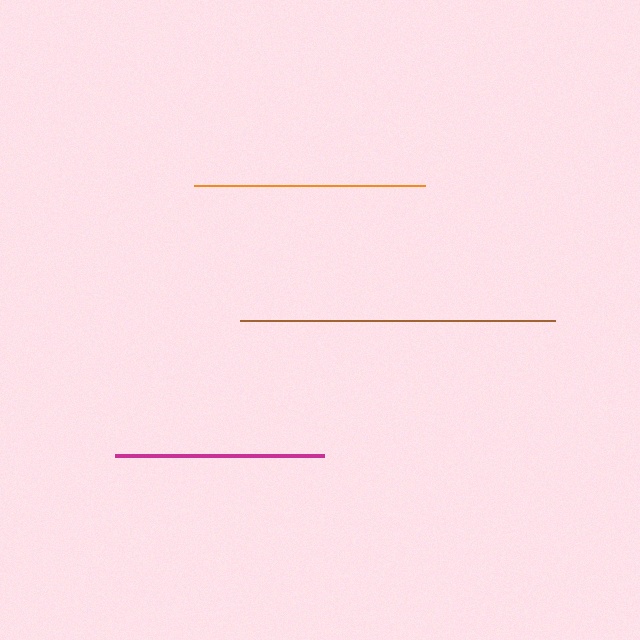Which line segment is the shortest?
The magenta line is the shortest at approximately 209 pixels.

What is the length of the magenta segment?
The magenta segment is approximately 209 pixels long.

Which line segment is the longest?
The brown line is the longest at approximately 315 pixels.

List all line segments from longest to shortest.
From longest to shortest: brown, orange, magenta.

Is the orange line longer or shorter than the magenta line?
The orange line is longer than the magenta line.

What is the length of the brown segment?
The brown segment is approximately 315 pixels long.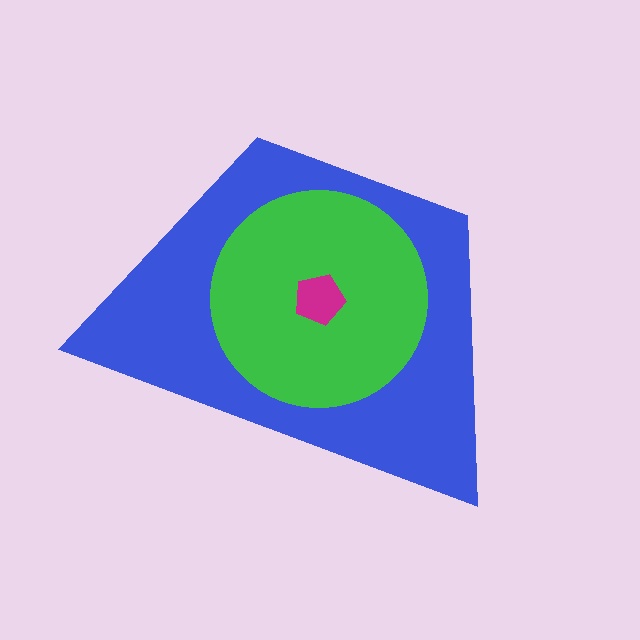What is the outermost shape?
The blue trapezoid.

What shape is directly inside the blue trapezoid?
The green circle.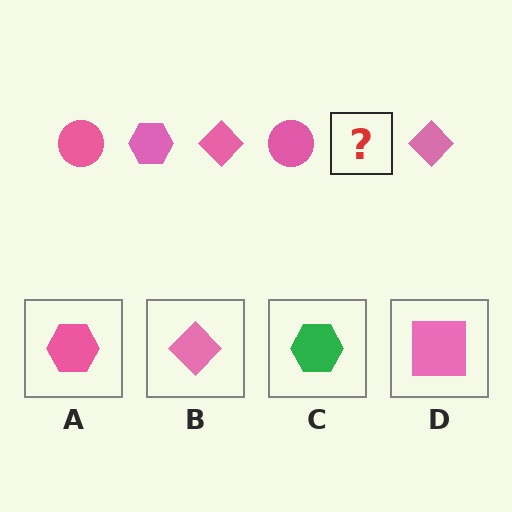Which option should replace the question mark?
Option A.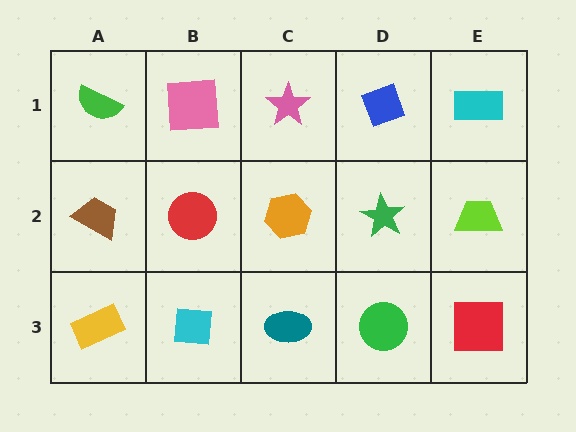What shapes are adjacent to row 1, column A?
A brown trapezoid (row 2, column A), a pink square (row 1, column B).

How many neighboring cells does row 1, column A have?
2.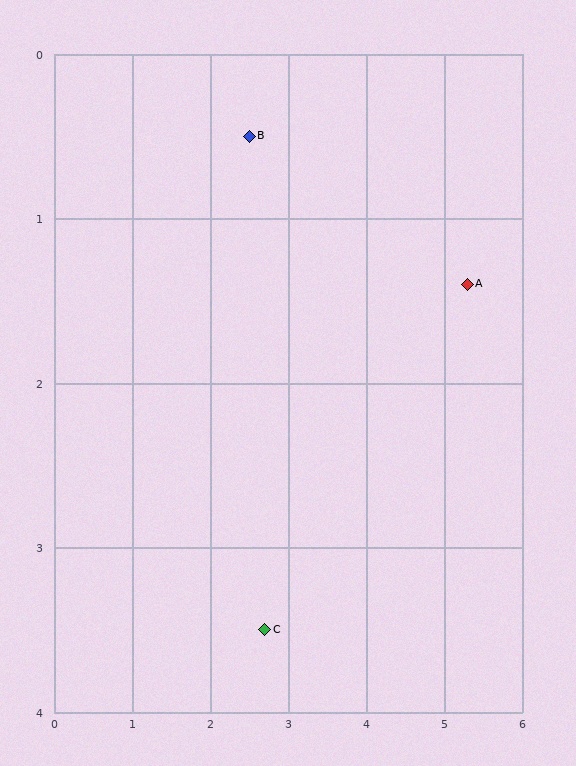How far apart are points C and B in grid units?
Points C and B are about 3.0 grid units apart.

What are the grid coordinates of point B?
Point B is at approximately (2.5, 0.5).